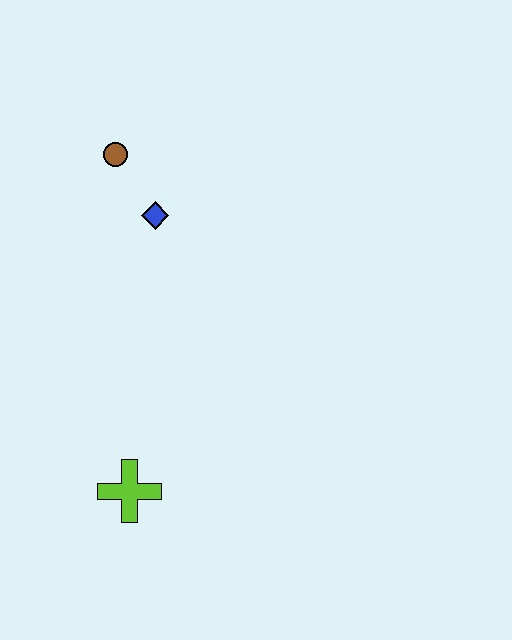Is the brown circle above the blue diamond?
Yes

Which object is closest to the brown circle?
The blue diamond is closest to the brown circle.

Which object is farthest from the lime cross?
The brown circle is farthest from the lime cross.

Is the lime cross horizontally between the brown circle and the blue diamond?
Yes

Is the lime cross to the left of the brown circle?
No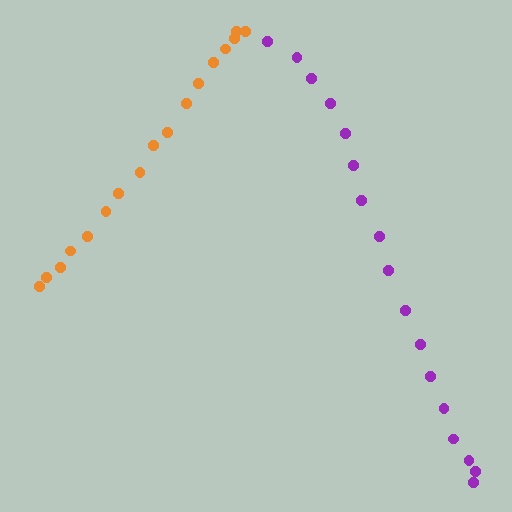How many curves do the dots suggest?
There are 2 distinct paths.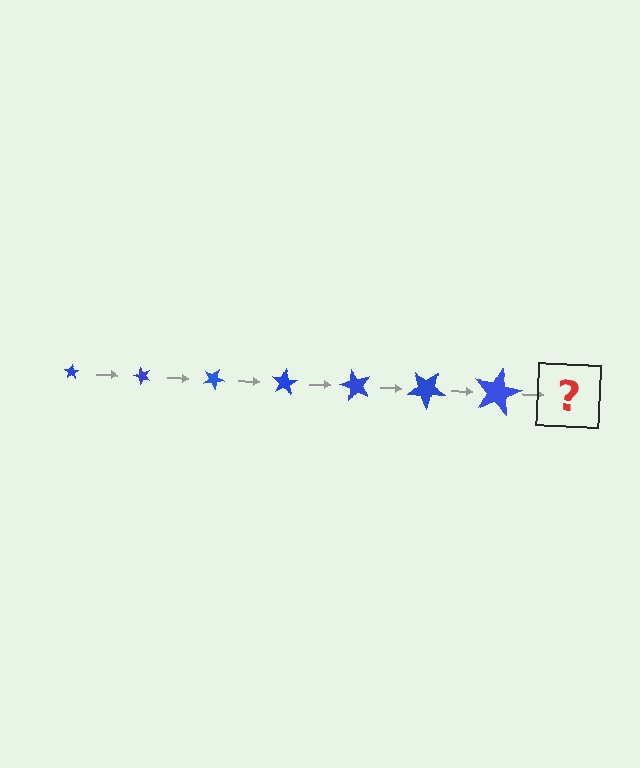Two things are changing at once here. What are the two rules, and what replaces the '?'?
The two rules are that the star grows larger each step and it rotates 50 degrees each step. The '?' should be a star, larger than the previous one and rotated 350 degrees from the start.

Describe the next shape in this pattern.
It should be a star, larger than the previous one and rotated 350 degrees from the start.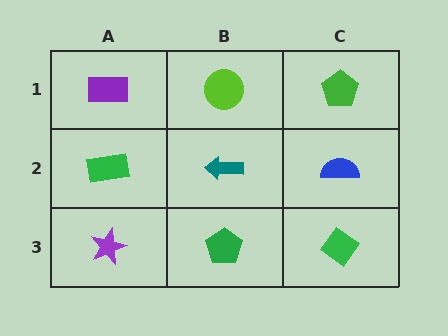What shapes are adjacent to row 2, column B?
A lime circle (row 1, column B), a green pentagon (row 3, column B), a green rectangle (row 2, column A), a blue semicircle (row 2, column C).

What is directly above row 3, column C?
A blue semicircle.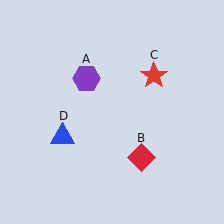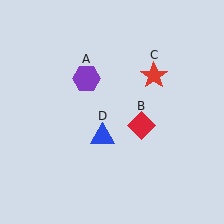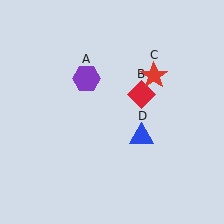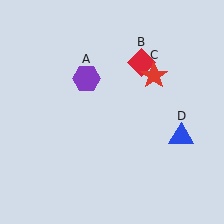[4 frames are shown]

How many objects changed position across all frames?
2 objects changed position: red diamond (object B), blue triangle (object D).